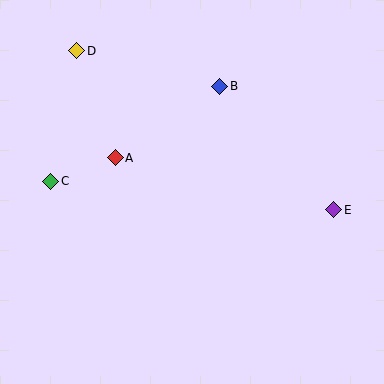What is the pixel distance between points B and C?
The distance between B and C is 194 pixels.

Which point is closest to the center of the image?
Point A at (115, 158) is closest to the center.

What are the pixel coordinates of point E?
Point E is at (334, 210).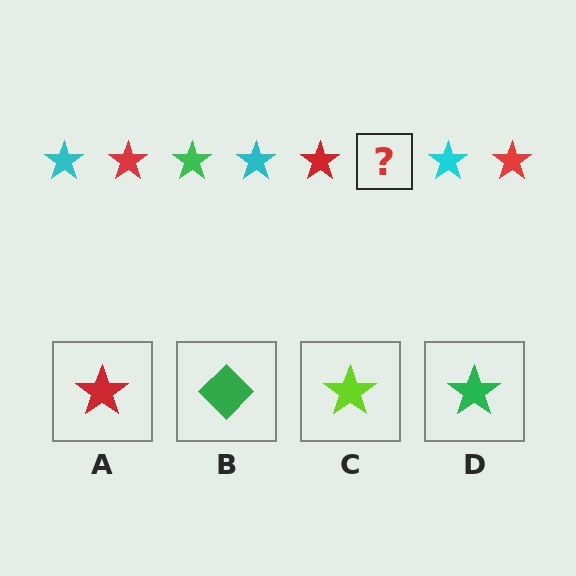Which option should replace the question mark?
Option D.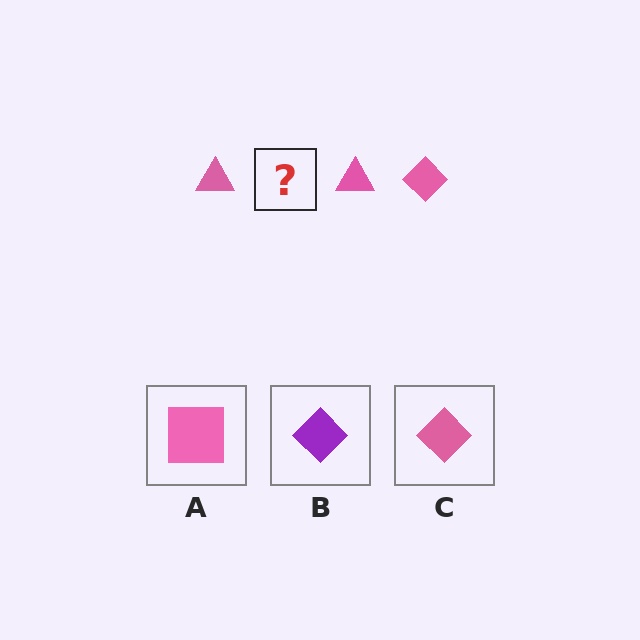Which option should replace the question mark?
Option C.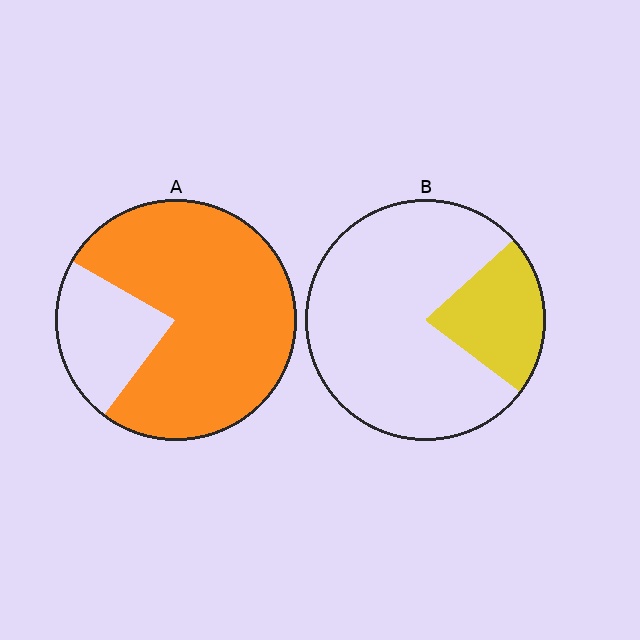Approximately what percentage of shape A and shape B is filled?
A is approximately 75% and B is approximately 20%.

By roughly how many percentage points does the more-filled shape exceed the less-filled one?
By roughly 55 percentage points (A over B).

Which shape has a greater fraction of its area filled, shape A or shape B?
Shape A.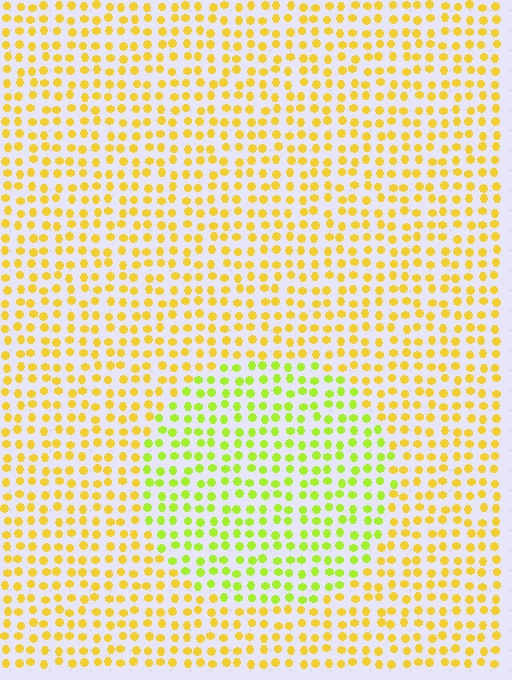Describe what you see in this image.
The image is filled with small yellow elements in a uniform arrangement. A circle-shaped region is visible where the elements are tinted to a slightly different hue, forming a subtle color boundary.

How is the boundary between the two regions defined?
The boundary is defined purely by a slight shift in hue (about 34 degrees). Spacing, size, and orientation are identical on both sides.